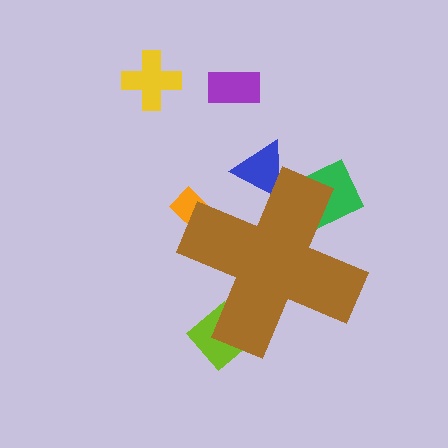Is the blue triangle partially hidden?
Yes, the blue triangle is partially hidden behind the brown cross.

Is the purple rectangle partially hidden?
No, the purple rectangle is fully visible.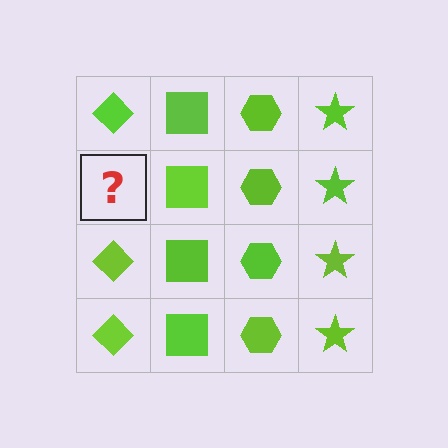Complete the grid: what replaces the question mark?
The question mark should be replaced with a lime diamond.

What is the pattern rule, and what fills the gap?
The rule is that each column has a consistent shape. The gap should be filled with a lime diamond.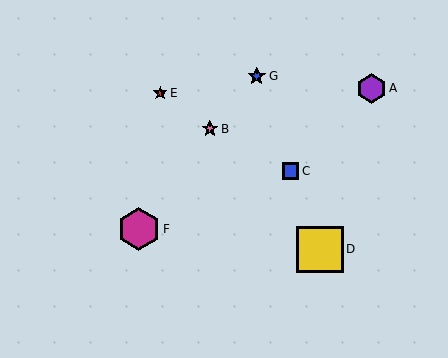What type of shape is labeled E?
Shape E is a red star.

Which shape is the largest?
The yellow square (labeled D) is the largest.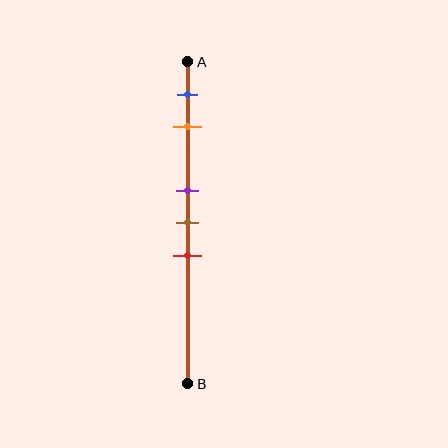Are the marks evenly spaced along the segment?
No, the marks are not evenly spaced.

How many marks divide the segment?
There are 5 marks dividing the segment.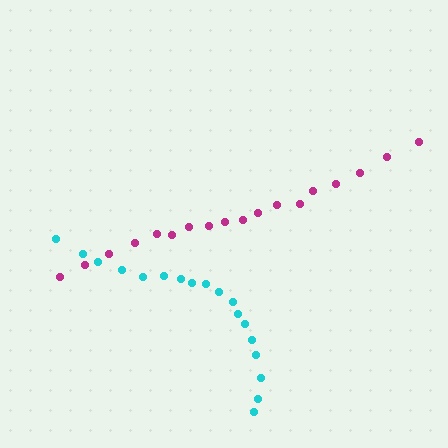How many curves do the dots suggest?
There are 2 distinct paths.